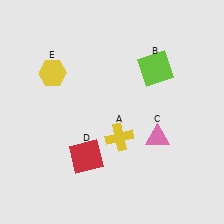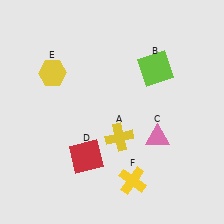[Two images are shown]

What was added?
A yellow cross (F) was added in Image 2.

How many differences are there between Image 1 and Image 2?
There is 1 difference between the two images.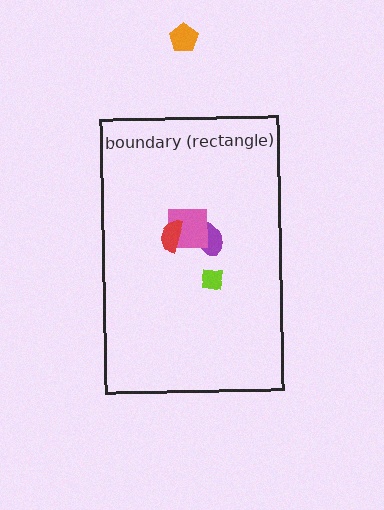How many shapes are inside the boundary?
4 inside, 1 outside.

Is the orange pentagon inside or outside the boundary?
Outside.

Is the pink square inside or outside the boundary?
Inside.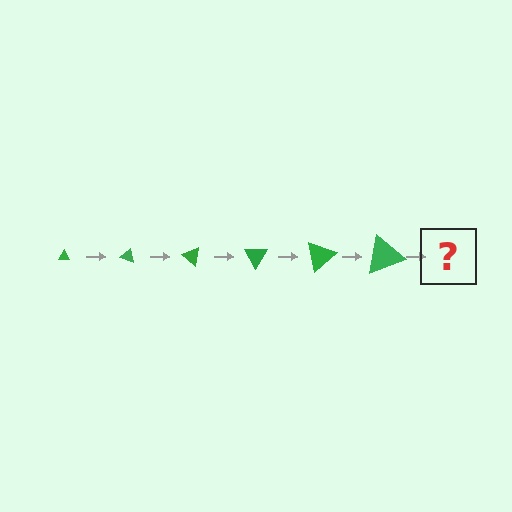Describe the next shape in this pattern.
It should be a triangle, larger than the previous one and rotated 120 degrees from the start.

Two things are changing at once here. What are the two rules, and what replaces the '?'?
The two rules are that the triangle grows larger each step and it rotates 20 degrees each step. The '?' should be a triangle, larger than the previous one and rotated 120 degrees from the start.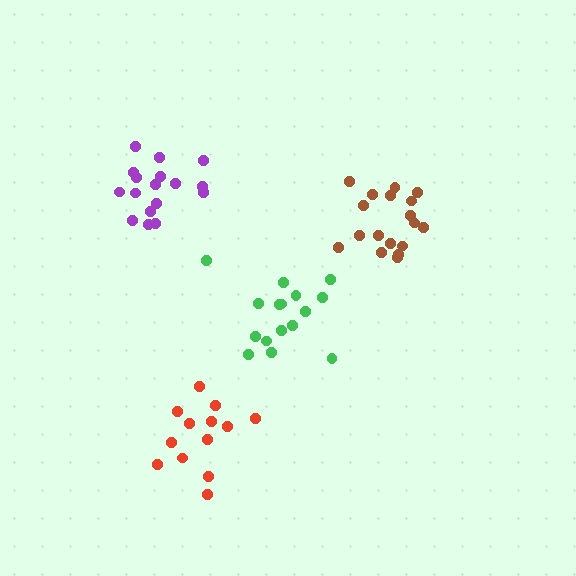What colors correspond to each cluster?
The clusters are colored: green, brown, purple, red.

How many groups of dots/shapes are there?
There are 4 groups.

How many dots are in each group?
Group 1: 16 dots, Group 2: 18 dots, Group 3: 17 dots, Group 4: 13 dots (64 total).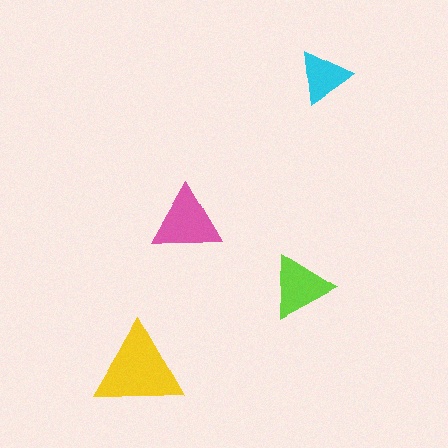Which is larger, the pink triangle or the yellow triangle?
The yellow one.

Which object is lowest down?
The yellow triangle is bottommost.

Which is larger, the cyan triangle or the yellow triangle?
The yellow one.